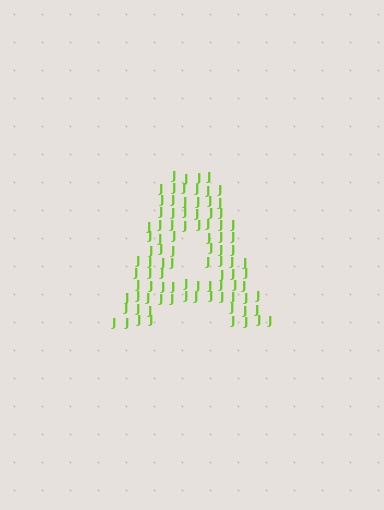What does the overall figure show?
The overall figure shows the letter A.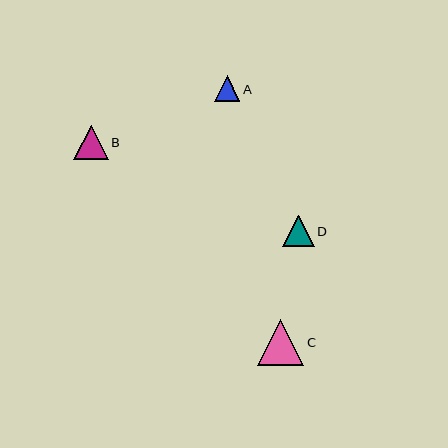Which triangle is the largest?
Triangle C is the largest with a size of approximately 46 pixels.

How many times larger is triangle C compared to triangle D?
Triangle C is approximately 1.5 times the size of triangle D.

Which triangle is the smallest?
Triangle A is the smallest with a size of approximately 26 pixels.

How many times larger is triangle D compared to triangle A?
Triangle D is approximately 1.2 times the size of triangle A.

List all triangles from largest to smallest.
From largest to smallest: C, B, D, A.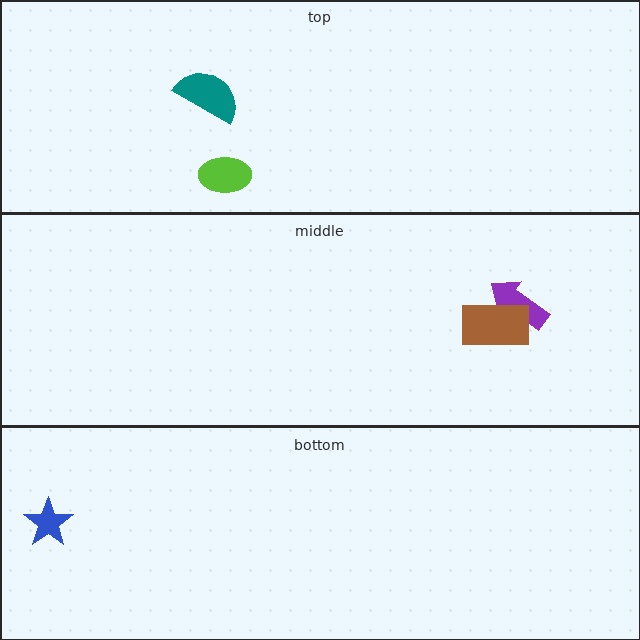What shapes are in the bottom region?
The blue star.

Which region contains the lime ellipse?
The top region.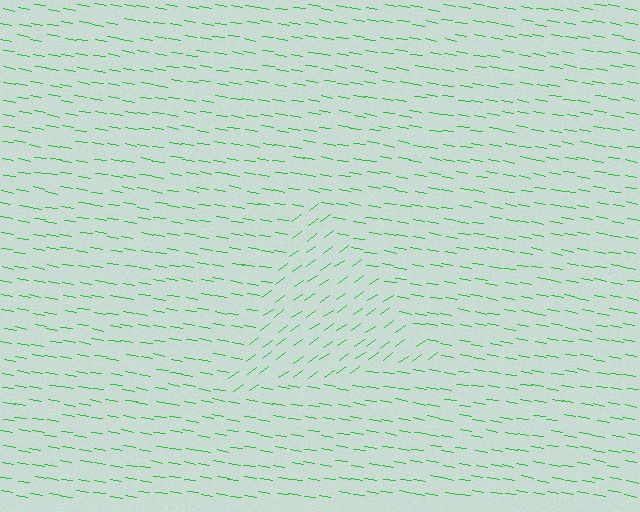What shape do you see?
I see a triangle.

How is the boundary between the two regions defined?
The boundary is defined purely by a change in line orientation (approximately 45 degrees difference). All lines are the same color and thickness.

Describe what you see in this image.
The image is filled with small green line segments. A triangle region in the image has lines oriented differently from the surrounding lines, creating a visible texture boundary.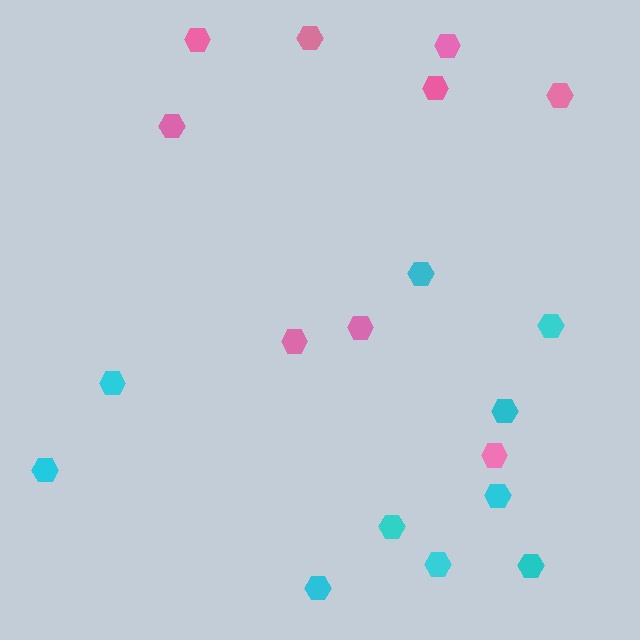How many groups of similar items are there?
There are 2 groups: one group of cyan hexagons (10) and one group of pink hexagons (9).